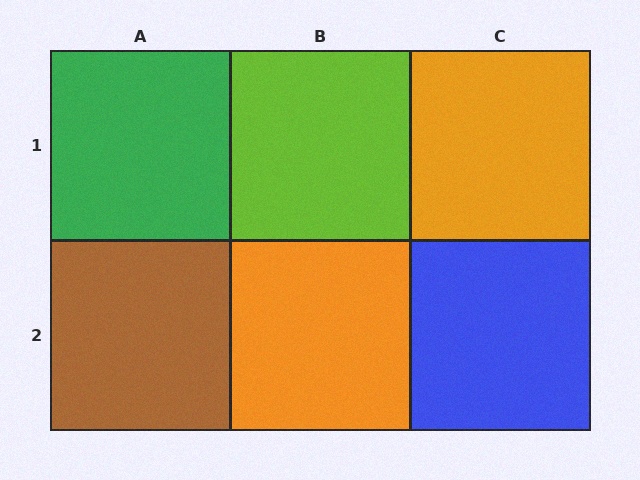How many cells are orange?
2 cells are orange.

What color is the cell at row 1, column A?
Green.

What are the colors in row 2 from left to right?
Brown, orange, blue.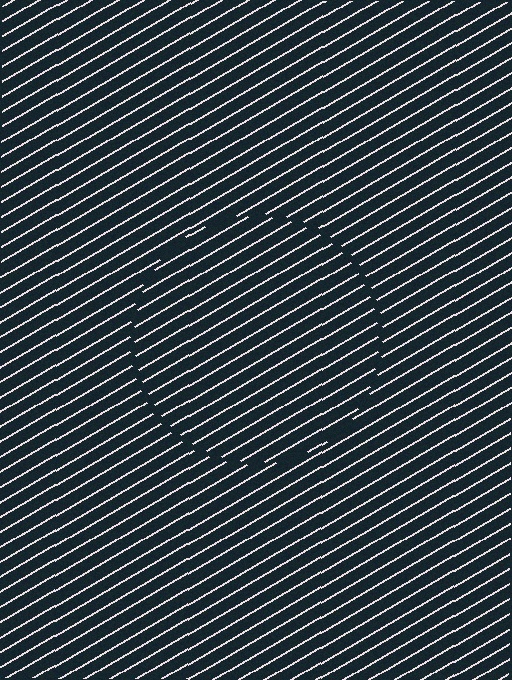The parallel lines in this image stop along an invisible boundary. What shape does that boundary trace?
An illusory circle. The interior of the shape contains the same grating, shifted by half a period — the contour is defined by the phase discontinuity where line-ends from the inner and outer gratings abut.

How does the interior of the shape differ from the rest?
The interior of the shape contains the same grating, shifted by half a period — the contour is defined by the phase discontinuity where line-ends from the inner and outer gratings abut.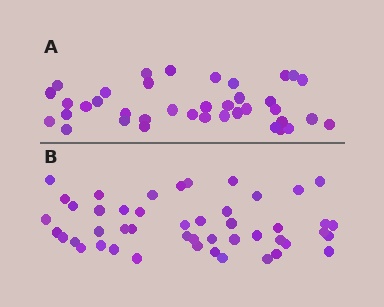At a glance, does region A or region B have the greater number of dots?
Region B (the bottom region) has more dots.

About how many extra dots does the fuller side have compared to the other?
Region B has roughly 8 or so more dots than region A.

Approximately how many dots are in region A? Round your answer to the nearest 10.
About 40 dots. (The exact count is 38, which rounds to 40.)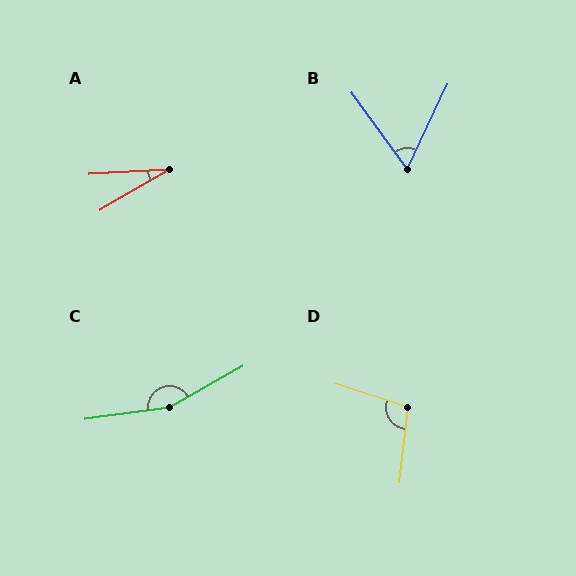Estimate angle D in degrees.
Approximately 101 degrees.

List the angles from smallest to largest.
A (27°), B (61°), D (101°), C (159°).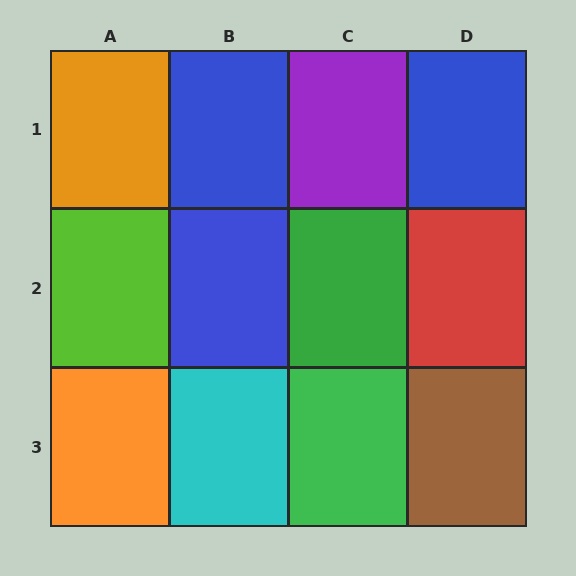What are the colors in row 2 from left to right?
Lime, blue, green, red.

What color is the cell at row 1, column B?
Blue.